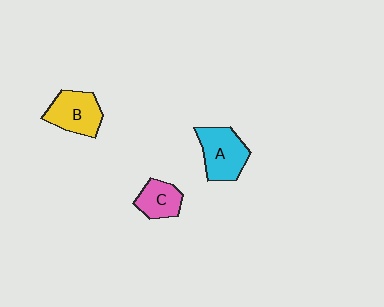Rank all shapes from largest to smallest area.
From largest to smallest: A (cyan), B (yellow), C (pink).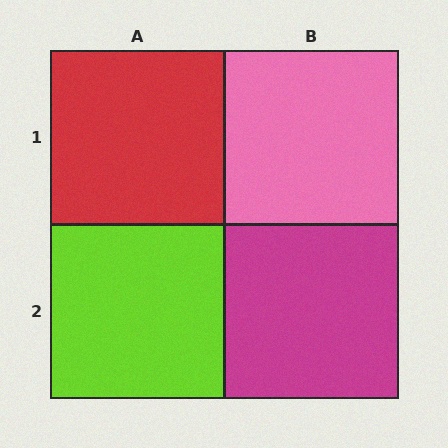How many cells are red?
1 cell is red.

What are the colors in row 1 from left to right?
Red, pink.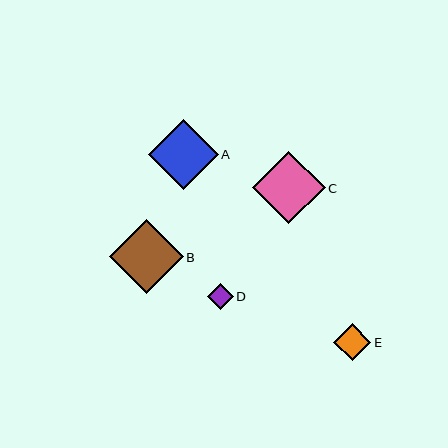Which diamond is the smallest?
Diamond D is the smallest with a size of approximately 26 pixels.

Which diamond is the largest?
Diamond B is the largest with a size of approximately 74 pixels.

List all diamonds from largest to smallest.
From largest to smallest: B, C, A, E, D.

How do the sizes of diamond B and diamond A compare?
Diamond B and diamond A are approximately the same size.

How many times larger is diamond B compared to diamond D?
Diamond B is approximately 2.8 times the size of diamond D.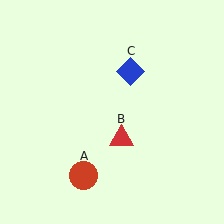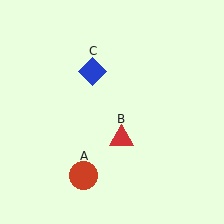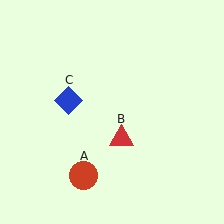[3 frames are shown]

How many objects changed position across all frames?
1 object changed position: blue diamond (object C).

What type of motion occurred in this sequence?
The blue diamond (object C) rotated counterclockwise around the center of the scene.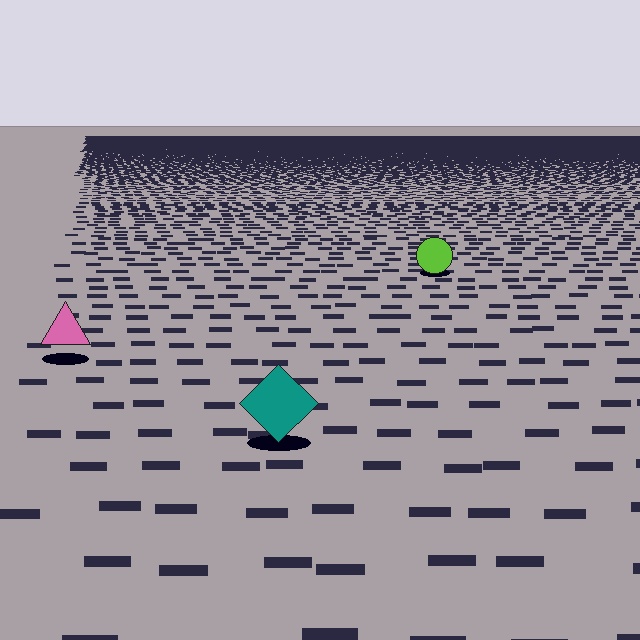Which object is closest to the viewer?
The teal diamond is closest. The texture marks near it are larger and more spread out.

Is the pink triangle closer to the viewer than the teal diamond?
No. The teal diamond is closer — you can tell from the texture gradient: the ground texture is coarser near it.